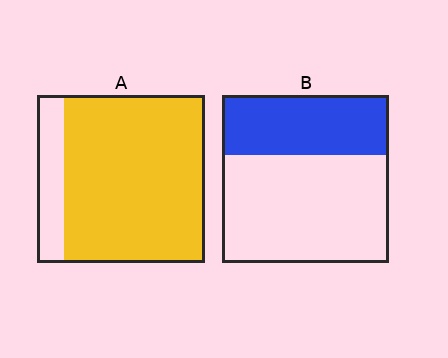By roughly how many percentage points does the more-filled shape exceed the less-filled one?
By roughly 50 percentage points (A over B).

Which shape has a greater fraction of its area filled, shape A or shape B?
Shape A.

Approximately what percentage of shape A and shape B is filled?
A is approximately 85% and B is approximately 35%.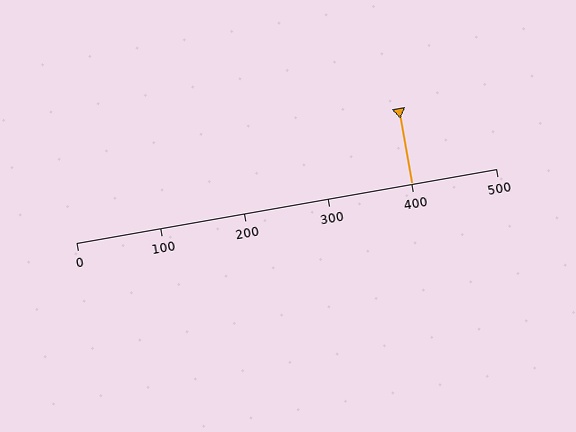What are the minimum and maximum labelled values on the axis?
The axis runs from 0 to 500.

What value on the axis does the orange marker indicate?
The marker indicates approximately 400.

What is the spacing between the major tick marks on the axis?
The major ticks are spaced 100 apart.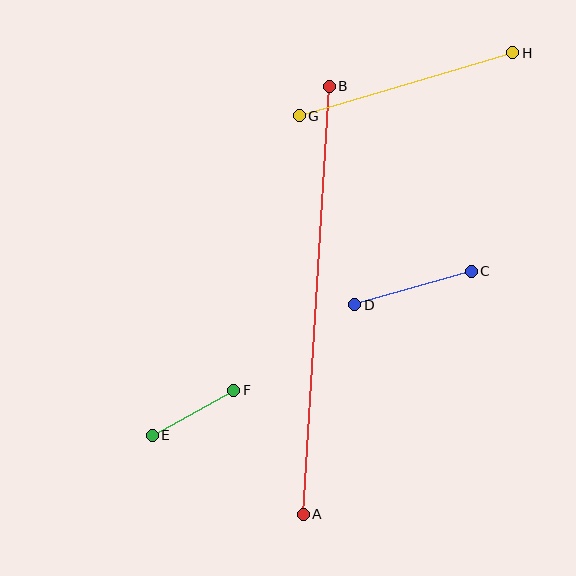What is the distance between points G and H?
The distance is approximately 223 pixels.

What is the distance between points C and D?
The distance is approximately 121 pixels.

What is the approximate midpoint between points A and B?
The midpoint is at approximately (316, 300) pixels.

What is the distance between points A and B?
The distance is approximately 429 pixels.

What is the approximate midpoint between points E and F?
The midpoint is at approximately (193, 413) pixels.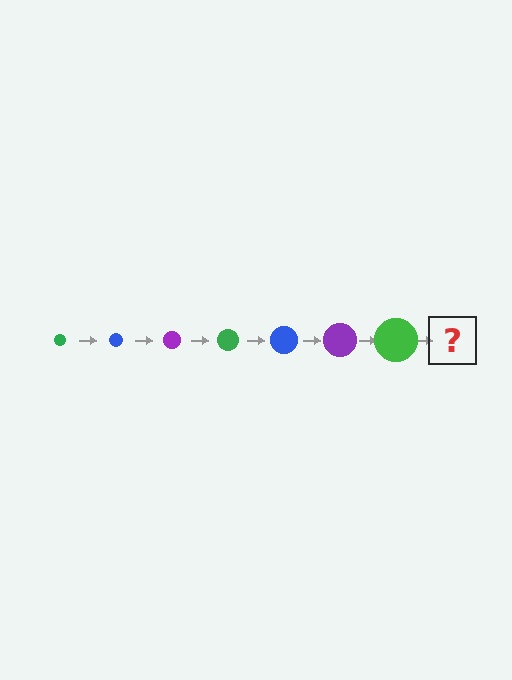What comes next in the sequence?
The next element should be a blue circle, larger than the previous one.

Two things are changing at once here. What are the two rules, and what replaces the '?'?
The two rules are that the circle grows larger each step and the color cycles through green, blue, and purple. The '?' should be a blue circle, larger than the previous one.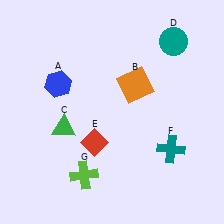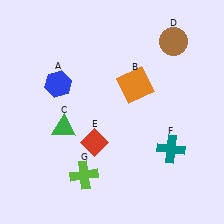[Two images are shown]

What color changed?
The circle (D) changed from teal in Image 1 to brown in Image 2.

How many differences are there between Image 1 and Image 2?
There is 1 difference between the two images.